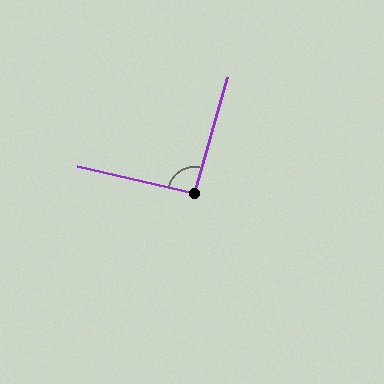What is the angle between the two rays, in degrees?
Approximately 93 degrees.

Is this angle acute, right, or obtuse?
It is approximately a right angle.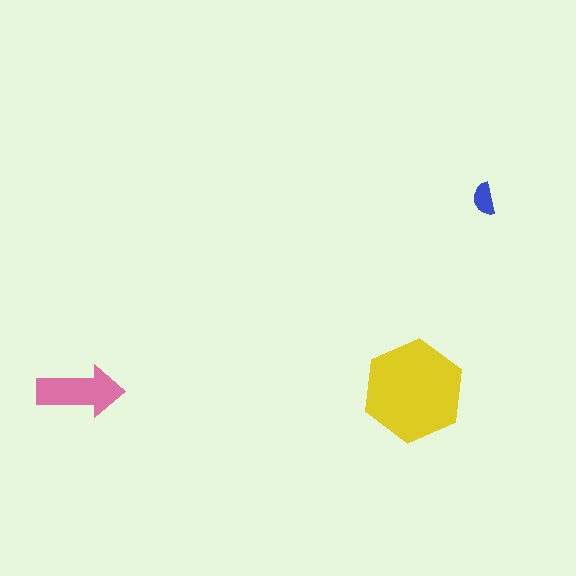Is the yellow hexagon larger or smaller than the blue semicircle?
Larger.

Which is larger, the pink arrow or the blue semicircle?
The pink arrow.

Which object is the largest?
The yellow hexagon.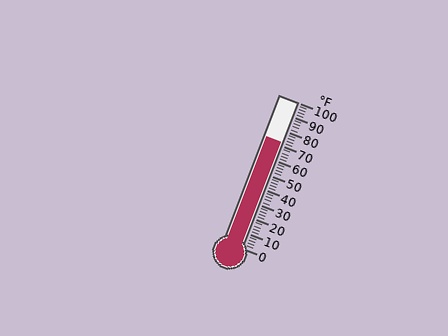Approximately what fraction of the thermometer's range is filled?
The thermometer is filled to approximately 70% of its range.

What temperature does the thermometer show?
The thermometer shows approximately 72°F.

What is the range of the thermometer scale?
The thermometer scale ranges from 0°F to 100°F.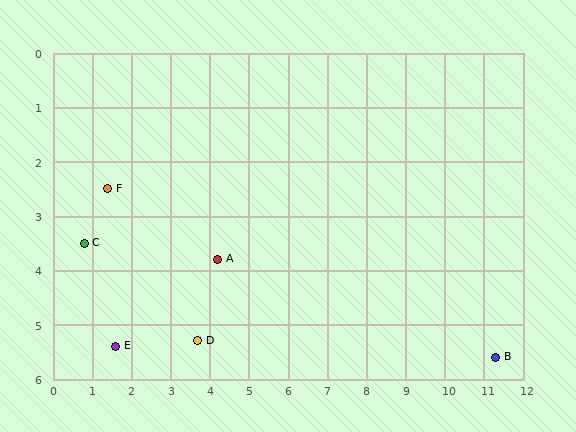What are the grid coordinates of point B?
Point B is at approximately (11.3, 5.6).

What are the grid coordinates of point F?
Point F is at approximately (1.4, 2.5).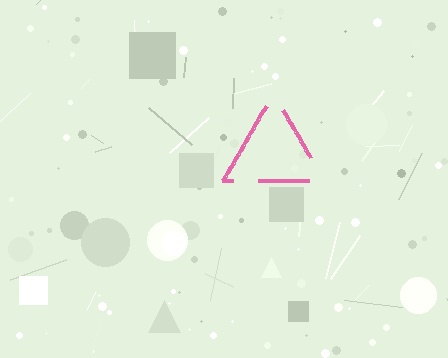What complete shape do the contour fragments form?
The contour fragments form a triangle.